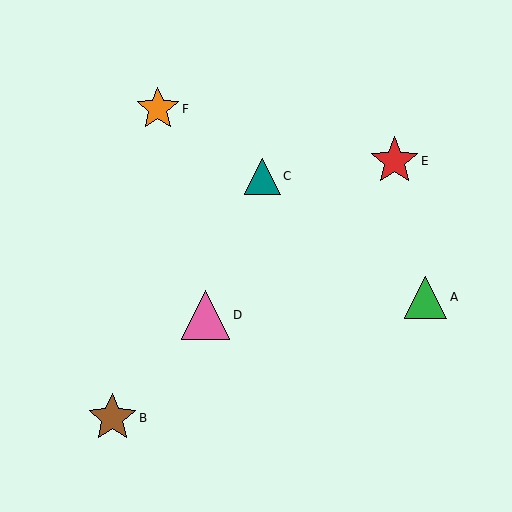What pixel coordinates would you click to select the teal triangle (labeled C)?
Click at (262, 176) to select the teal triangle C.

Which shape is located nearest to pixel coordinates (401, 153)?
The red star (labeled E) at (394, 161) is nearest to that location.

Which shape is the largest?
The pink triangle (labeled D) is the largest.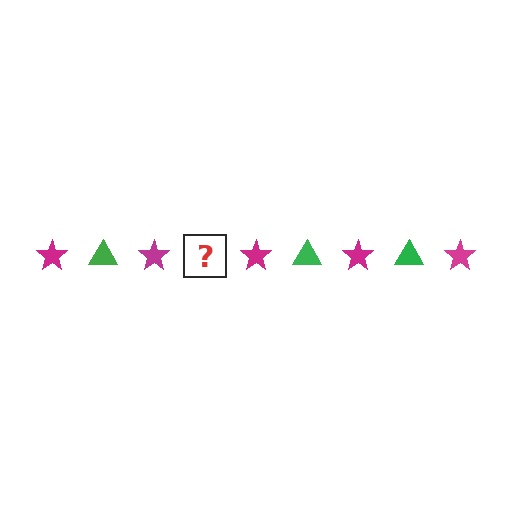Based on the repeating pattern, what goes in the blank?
The blank should be a green triangle.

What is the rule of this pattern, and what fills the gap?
The rule is that the pattern alternates between magenta star and green triangle. The gap should be filled with a green triangle.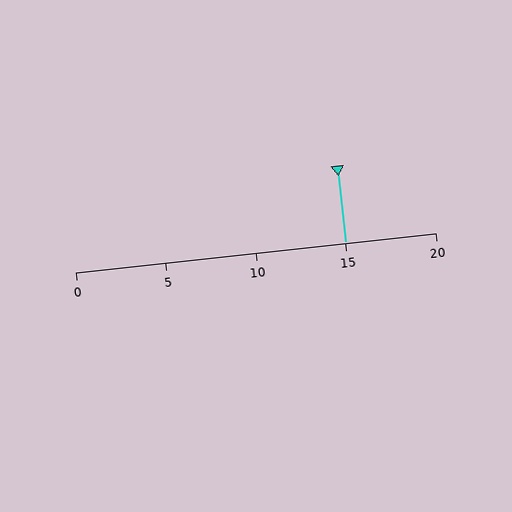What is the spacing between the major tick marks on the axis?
The major ticks are spaced 5 apart.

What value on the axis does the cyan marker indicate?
The marker indicates approximately 15.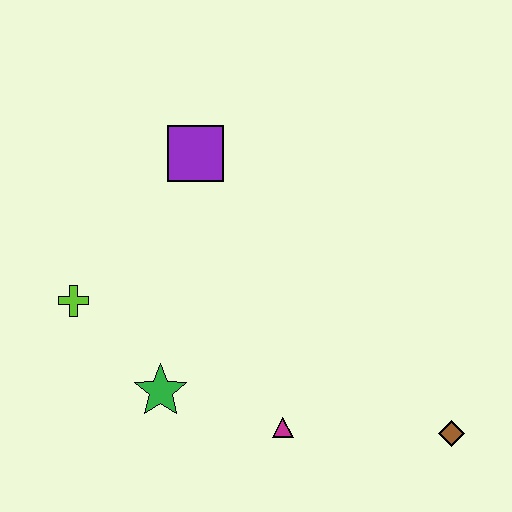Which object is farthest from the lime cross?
The brown diamond is farthest from the lime cross.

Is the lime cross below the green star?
No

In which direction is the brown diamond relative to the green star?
The brown diamond is to the right of the green star.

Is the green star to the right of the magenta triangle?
No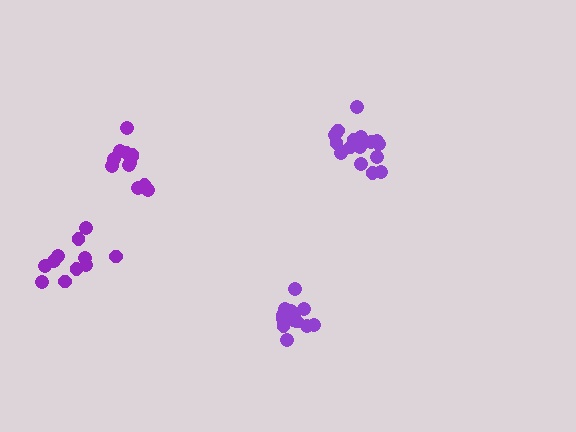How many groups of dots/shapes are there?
There are 4 groups.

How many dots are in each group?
Group 1: 13 dots, Group 2: 11 dots, Group 3: 17 dots, Group 4: 12 dots (53 total).